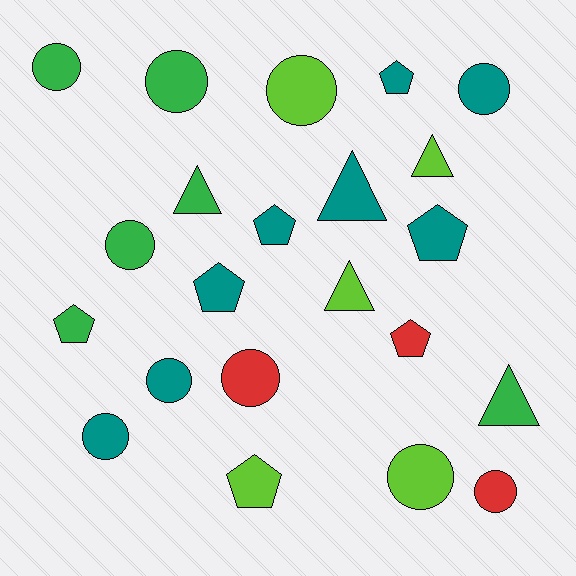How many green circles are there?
There are 3 green circles.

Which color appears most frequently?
Teal, with 8 objects.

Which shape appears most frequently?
Circle, with 10 objects.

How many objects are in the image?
There are 22 objects.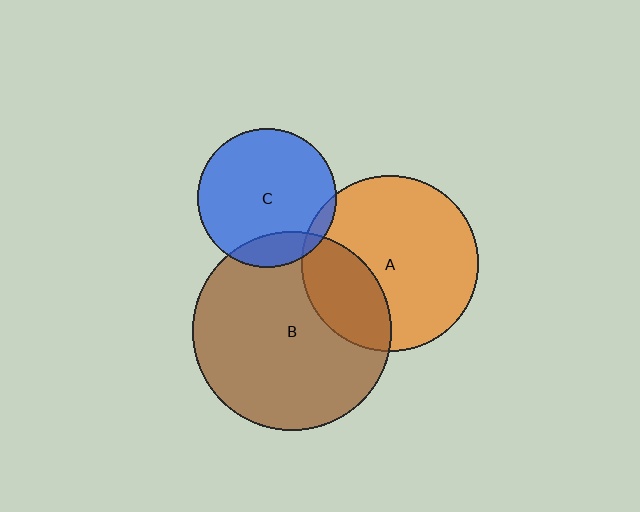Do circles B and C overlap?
Yes.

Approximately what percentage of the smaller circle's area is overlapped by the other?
Approximately 15%.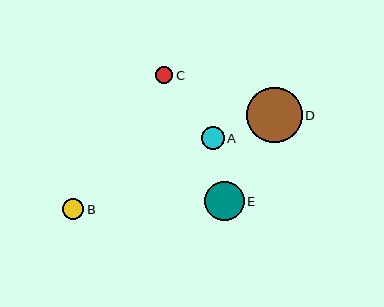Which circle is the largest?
Circle D is the largest with a size of approximately 55 pixels.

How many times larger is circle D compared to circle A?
Circle D is approximately 2.5 times the size of circle A.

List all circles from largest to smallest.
From largest to smallest: D, E, A, B, C.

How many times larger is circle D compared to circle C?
Circle D is approximately 3.2 times the size of circle C.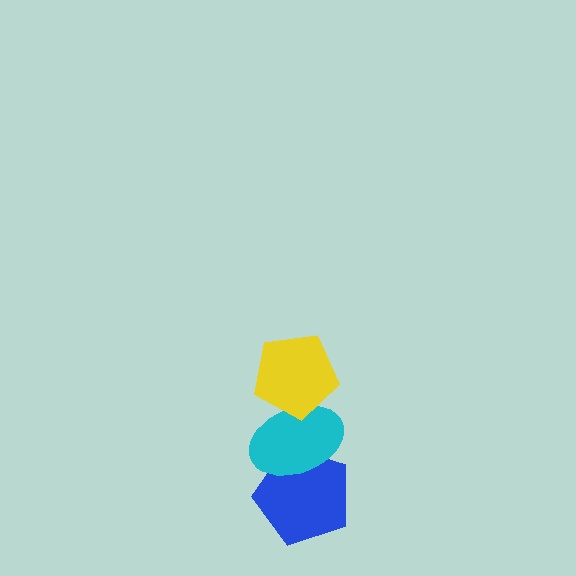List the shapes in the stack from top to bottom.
From top to bottom: the yellow pentagon, the cyan ellipse, the blue pentagon.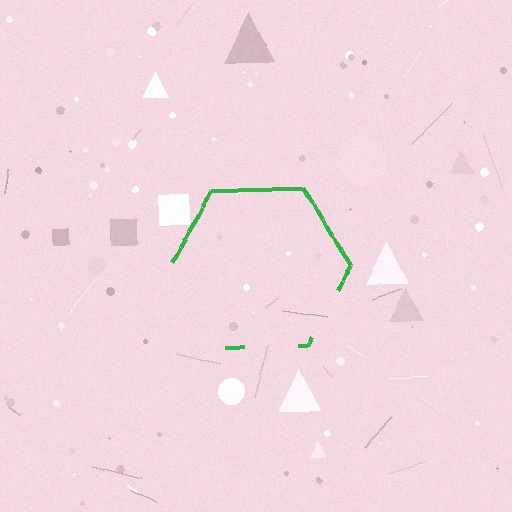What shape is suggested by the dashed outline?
The dashed outline suggests a hexagon.